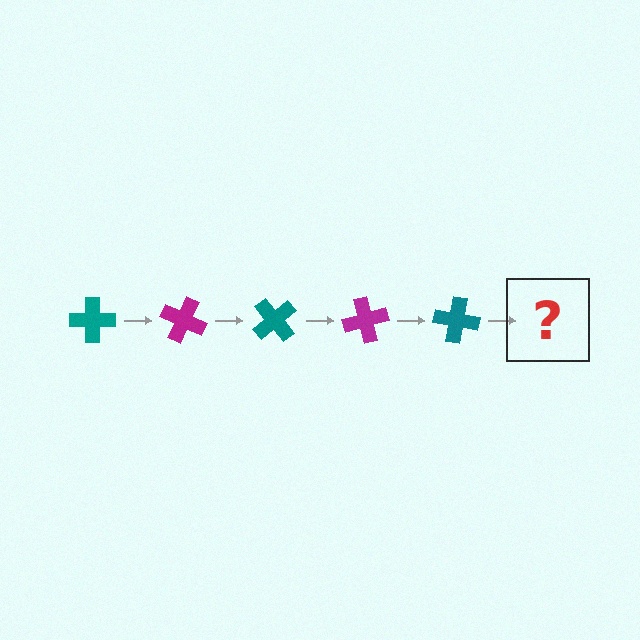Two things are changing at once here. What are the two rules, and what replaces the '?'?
The two rules are that it rotates 25 degrees each step and the color cycles through teal and magenta. The '?' should be a magenta cross, rotated 125 degrees from the start.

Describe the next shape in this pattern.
It should be a magenta cross, rotated 125 degrees from the start.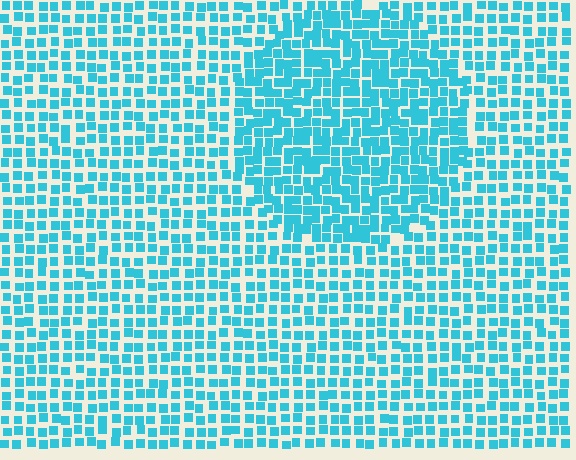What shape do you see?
I see a circle.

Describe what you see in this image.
The image contains small cyan elements arranged at two different densities. A circle-shaped region is visible where the elements are more densely packed than the surrounding area.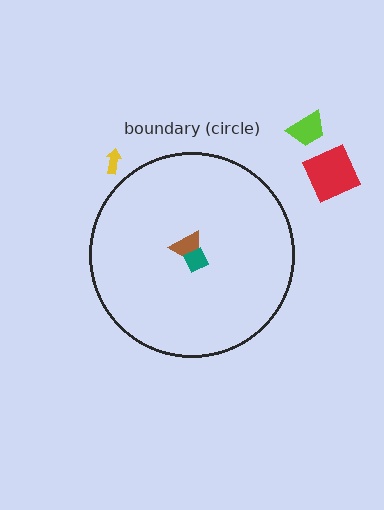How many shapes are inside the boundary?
2 inside, 3 outside.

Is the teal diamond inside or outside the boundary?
Inside.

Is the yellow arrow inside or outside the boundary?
Outside.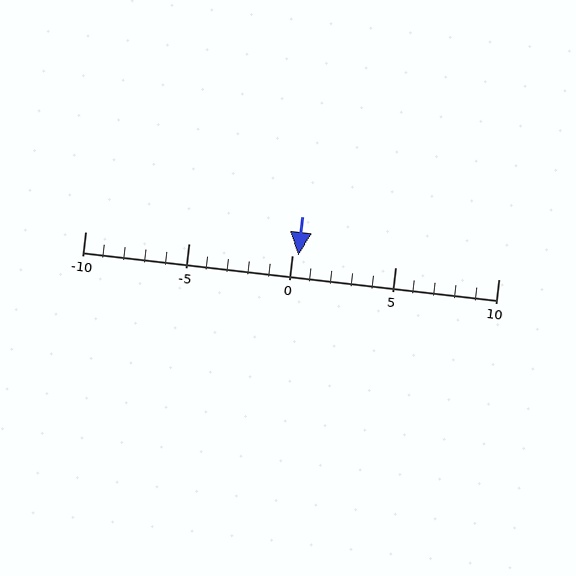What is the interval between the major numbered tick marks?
The major tick marks are spaced 5 units apart.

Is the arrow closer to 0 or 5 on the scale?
The arrow is closer to 0.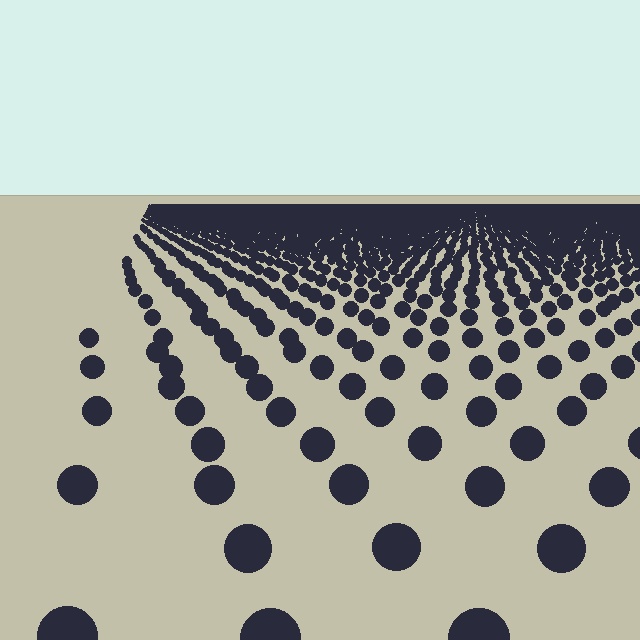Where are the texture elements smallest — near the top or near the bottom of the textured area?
Near the top.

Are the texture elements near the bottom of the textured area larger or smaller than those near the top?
Larger. Near the bottom, elements are closer to the viewer and appear at a bigger on-screen size.